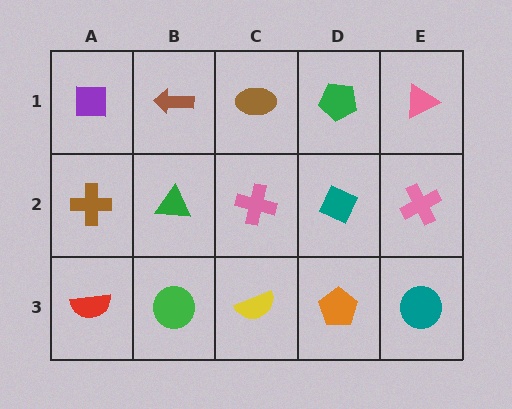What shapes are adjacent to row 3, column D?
A teal diamond (row 2, column D), a yellow semicircle (row 3, column C), a teal circle (row 3, column E).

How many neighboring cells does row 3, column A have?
2.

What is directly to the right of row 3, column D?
A teal circle.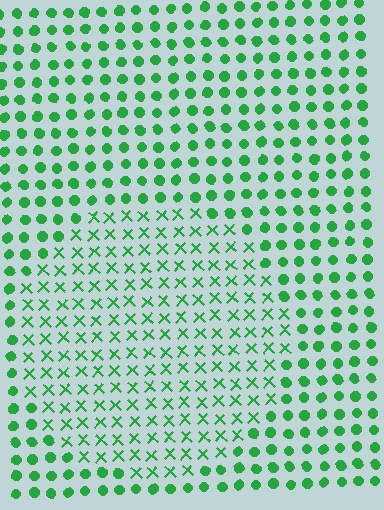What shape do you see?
I see a circle.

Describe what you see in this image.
The image is filled with small green elements arranged in a uniform grid. A circle-shaped region contains X marks, while the surrounding area contains circles. The boundary is defined purely by the change in element shape.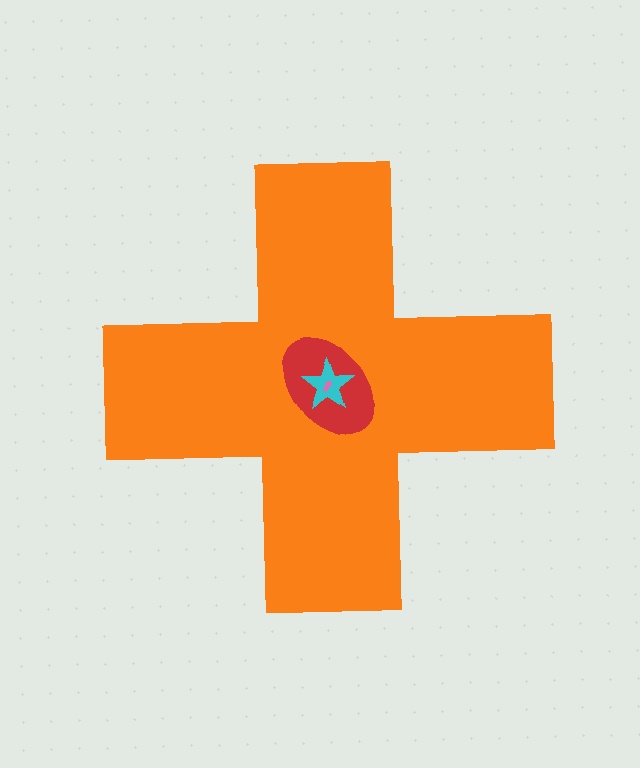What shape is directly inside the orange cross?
The red ellipse.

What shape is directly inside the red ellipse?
The cyan star.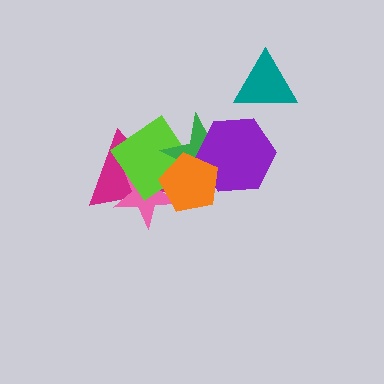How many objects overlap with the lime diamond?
4 objects overlap with the lime diamond.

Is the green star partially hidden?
Yes, it is partially covered by another shape.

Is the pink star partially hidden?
Yes, it is partially covered by another shape.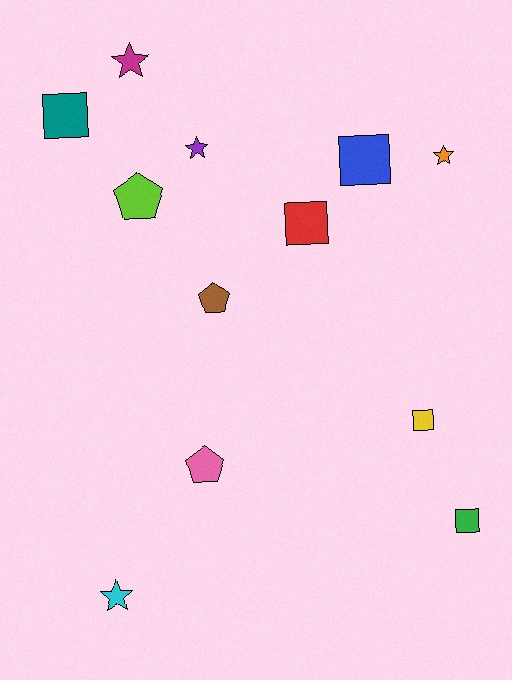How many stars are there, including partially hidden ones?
There are 4 stars.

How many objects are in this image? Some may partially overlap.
There are 12 objects.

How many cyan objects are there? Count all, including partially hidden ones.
There is 1 cyan object.